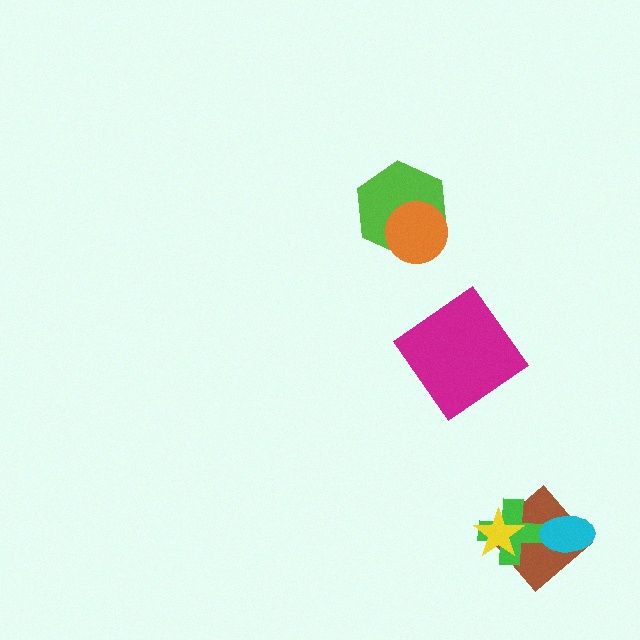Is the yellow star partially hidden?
No, no other shape covers it.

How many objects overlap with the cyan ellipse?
1 object overlaps with the cyan ellipse.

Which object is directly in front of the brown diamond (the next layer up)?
The green cross is directly in front of the brown diamond.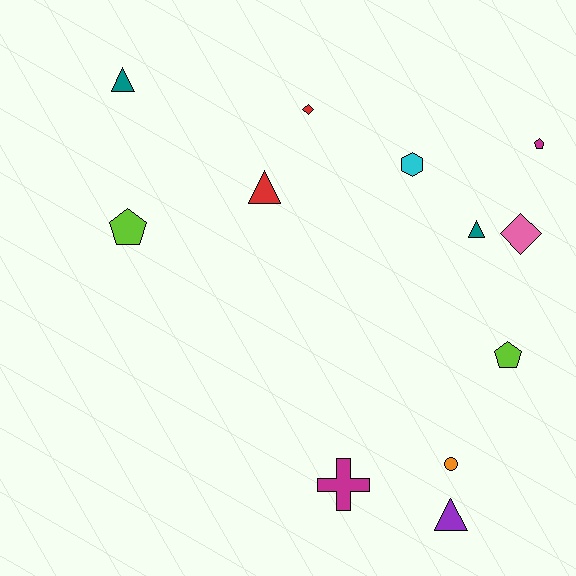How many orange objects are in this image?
There is 1 orange object.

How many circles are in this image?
There is 1 circle.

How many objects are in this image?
There are 12 objects.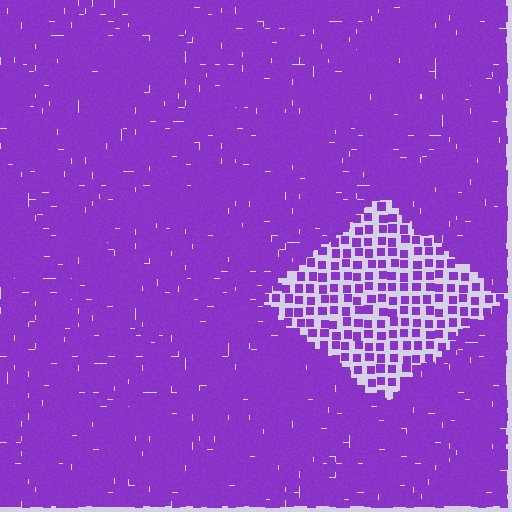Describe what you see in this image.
The image contains small purple elements arranged at two different densities. A diamond-shaped region is visible where the elements are less densely packed than the surrounding area.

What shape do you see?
I see a diamond.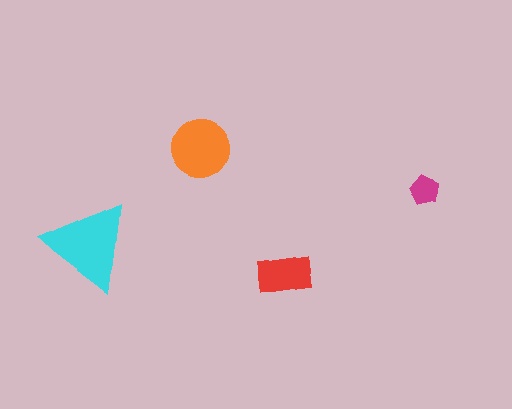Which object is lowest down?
The red rectangle is bottommost.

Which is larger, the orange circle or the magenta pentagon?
The orange circle.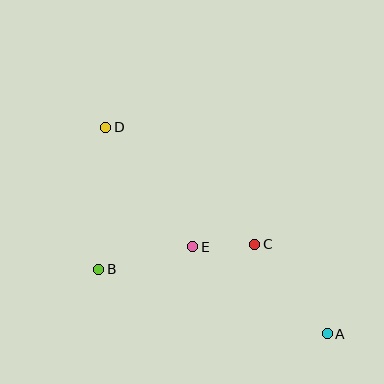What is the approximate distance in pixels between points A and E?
The distance between A and E is approximately 160 pixels.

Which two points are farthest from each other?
Points A and D are farthest from each other.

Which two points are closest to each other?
Points C and E are closest to each other.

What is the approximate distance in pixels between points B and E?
The distance between B and E is approximately 97 pixels.